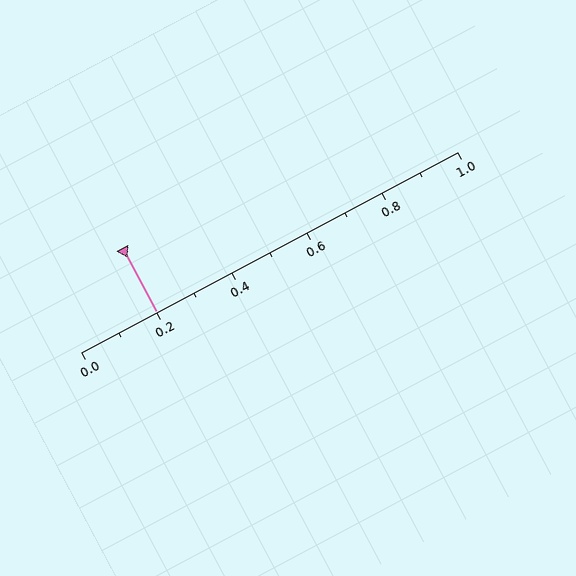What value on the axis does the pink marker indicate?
The marker indicates approximately 0.2.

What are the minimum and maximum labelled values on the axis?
The axis runs from 0.0 to 1.0.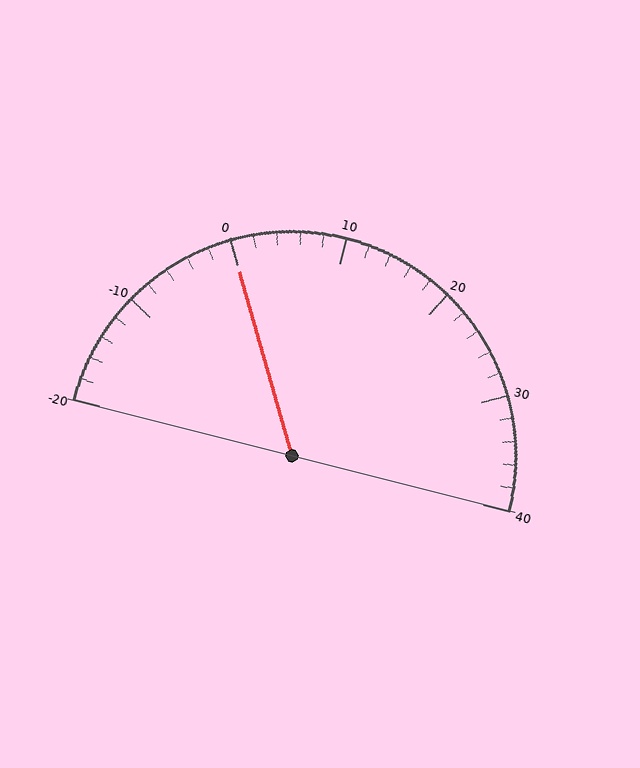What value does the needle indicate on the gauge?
The needle indicates approximately 0.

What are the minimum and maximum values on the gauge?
The gauge ranges from -20 to 40.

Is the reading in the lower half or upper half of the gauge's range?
The reading is in the lower half of the range (-20 to 40).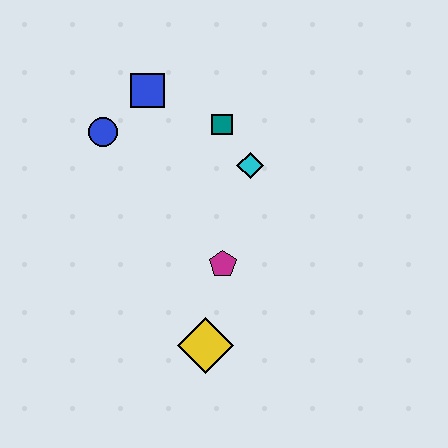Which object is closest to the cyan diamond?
The teal square is closest to the cyan diamond.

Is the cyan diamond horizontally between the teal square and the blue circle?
No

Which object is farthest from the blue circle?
The yellow diamond is farthest from the blue circle.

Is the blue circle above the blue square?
No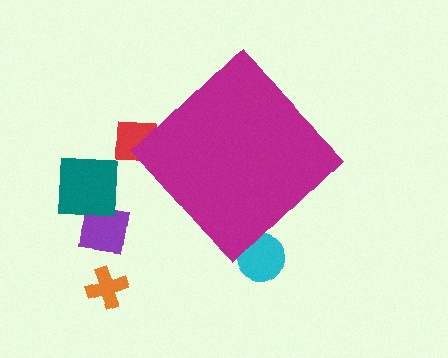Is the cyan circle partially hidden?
Yes, the cyan circle is partially hidden behind the magenta diamond.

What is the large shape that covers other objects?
A magenta diamond.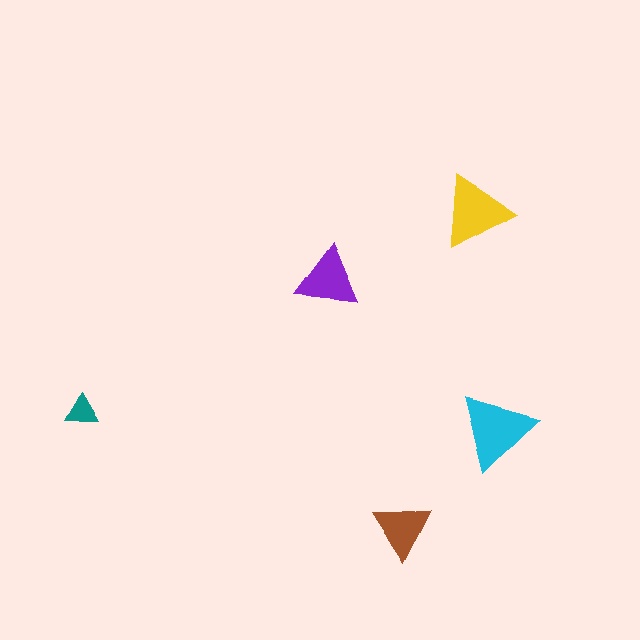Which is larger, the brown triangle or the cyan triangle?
The cyan one.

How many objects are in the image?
There are 5 objects in the image.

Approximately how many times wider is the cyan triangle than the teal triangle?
About 2.5 times wider.